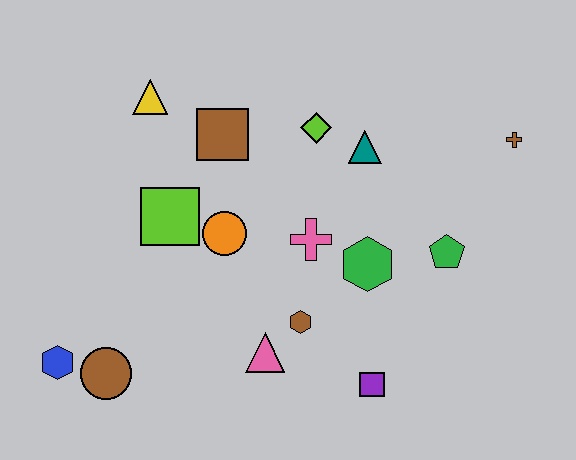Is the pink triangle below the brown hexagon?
Yes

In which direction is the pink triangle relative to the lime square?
The pink triangle is below the lime square.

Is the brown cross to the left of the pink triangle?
No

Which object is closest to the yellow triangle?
The brown square is closest to the yellow triangle.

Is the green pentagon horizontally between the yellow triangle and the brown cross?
Yes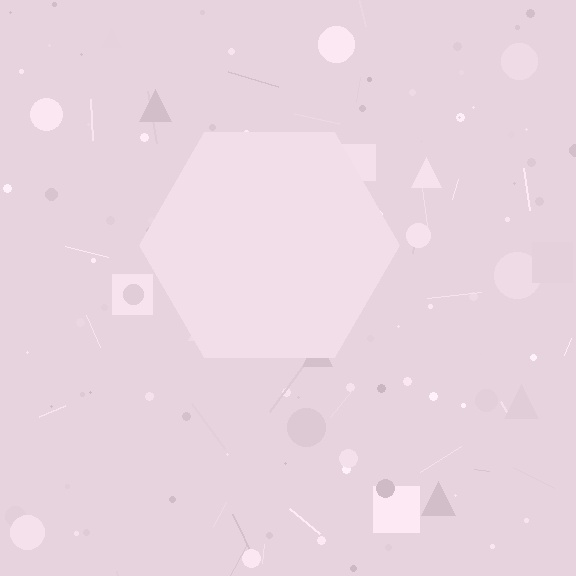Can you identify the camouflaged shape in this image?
The camouflaged shape is a hexagon.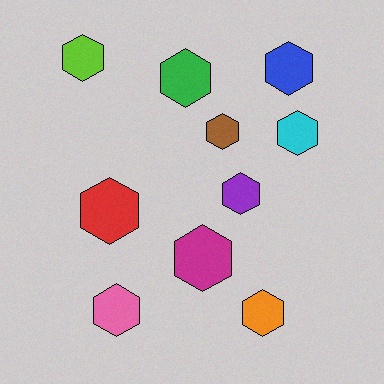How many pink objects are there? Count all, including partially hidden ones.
There is 1 pink object.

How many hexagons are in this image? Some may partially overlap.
There are 10 hexagons.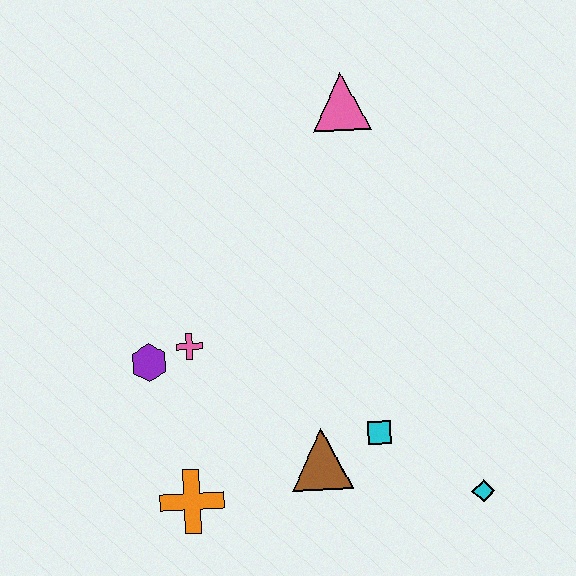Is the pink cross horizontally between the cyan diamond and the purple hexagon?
Yes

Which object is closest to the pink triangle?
The pink cross is closest to the pink triangle.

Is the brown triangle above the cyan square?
No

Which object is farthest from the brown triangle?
The pink triangle is farthest from the brown triangle.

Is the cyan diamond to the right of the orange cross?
Yes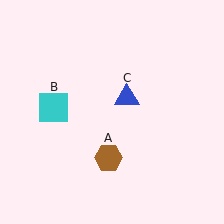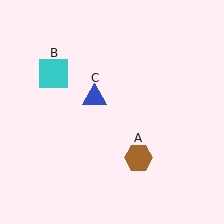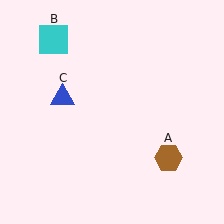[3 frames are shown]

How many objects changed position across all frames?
3 objects changed position: brown hexagon (object A), cyan square (object B), blue triangle (object C).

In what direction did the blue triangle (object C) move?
The blue triangle (object C) moved left.